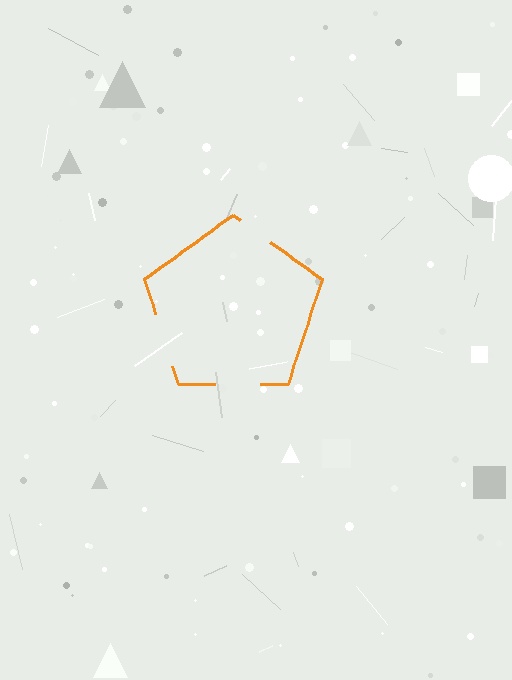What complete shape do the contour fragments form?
The contour fragments form a pentagon.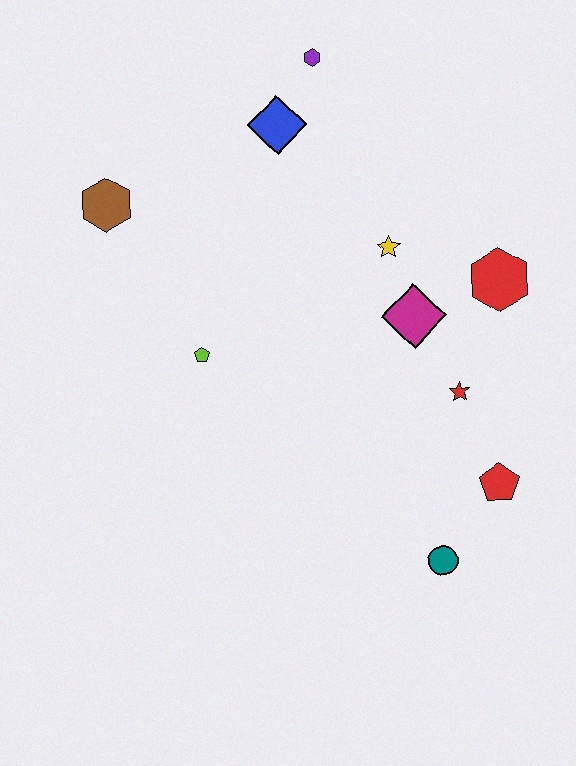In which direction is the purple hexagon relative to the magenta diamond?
The purple hexagon is above the magenta diamond.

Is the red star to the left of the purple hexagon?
No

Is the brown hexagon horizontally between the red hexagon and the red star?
No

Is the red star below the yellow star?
Yes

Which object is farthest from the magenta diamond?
The brown hexagon is farthest from the magenta diamond.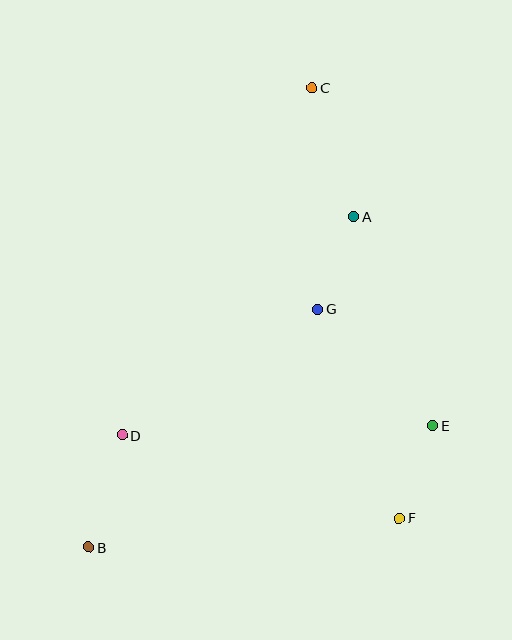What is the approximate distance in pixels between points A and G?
The distance between A and G is approximately 99 pixels.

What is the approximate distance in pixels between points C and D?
The distance between C and D is approximately 396 pixels.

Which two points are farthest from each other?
Points B and C are farthest from each other.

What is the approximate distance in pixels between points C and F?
The distance between C and F is approximately 439 pixels.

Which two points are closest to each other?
Points E and F are closest to each other.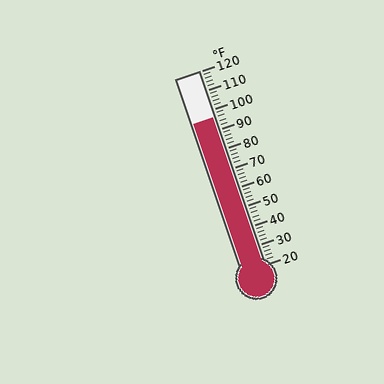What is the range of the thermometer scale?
The thermometer scale ranges from 20°F to 120°F.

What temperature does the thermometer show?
The thermometer shows approximately 96°F.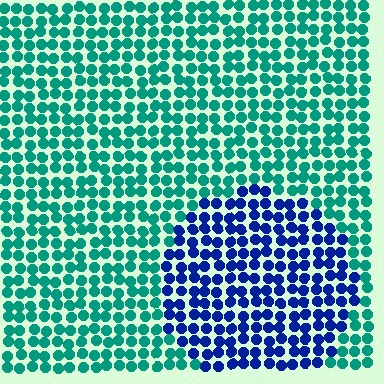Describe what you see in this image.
The image is filled with small teal elements in a uniform arrangement. A circle-shaped region is visible where the elements are tinted to a slightly different hue, forming a subtle color boundary.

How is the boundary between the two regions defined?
The boundary is defined purely by a slight shift in hue (about 59 degrees). Spacing, size, and orientation are identical on both sides.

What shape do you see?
I see a circle.